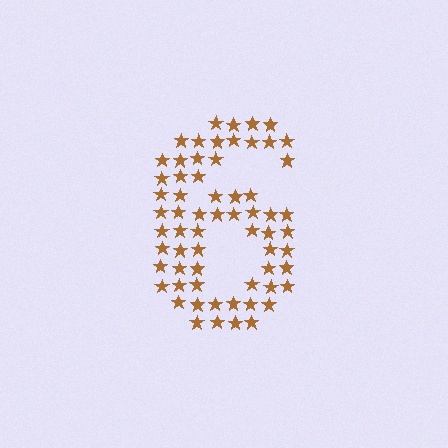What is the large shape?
The large shape is the digit 6.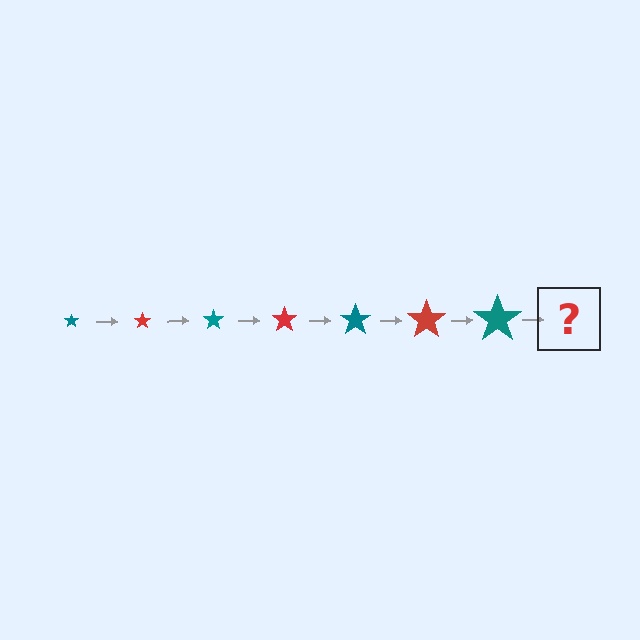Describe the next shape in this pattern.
It should be a red star, larger than the previous one.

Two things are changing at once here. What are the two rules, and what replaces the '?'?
The two rules are that the star grows larger each step and the color cycles through teal and red. The '?' should be a red star, larger than the previous one.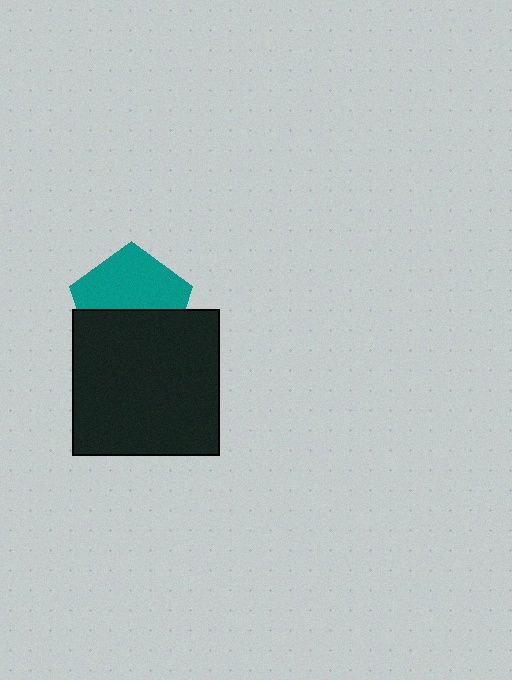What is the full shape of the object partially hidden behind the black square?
The partially hidden object is a teal pentagon.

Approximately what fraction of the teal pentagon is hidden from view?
Roughly 46% of the teal pentagon is hidden behind the black square.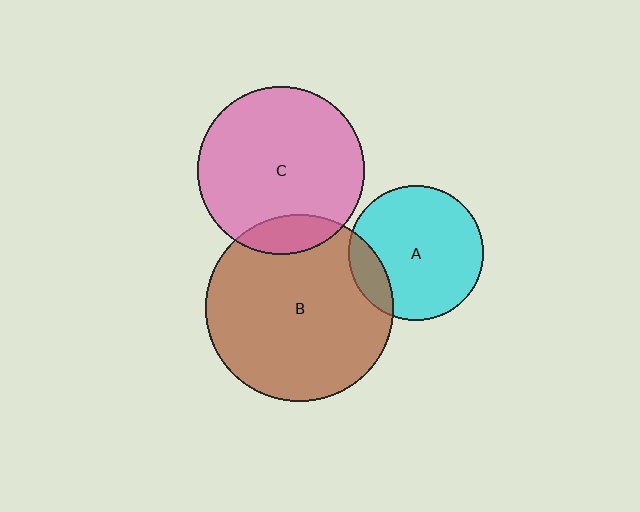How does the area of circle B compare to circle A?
Approximately 1.9 times.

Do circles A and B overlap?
Yes.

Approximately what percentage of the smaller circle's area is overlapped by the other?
Approximately 15%.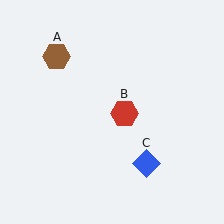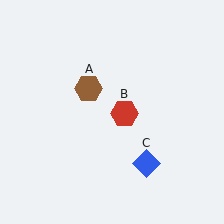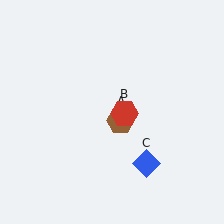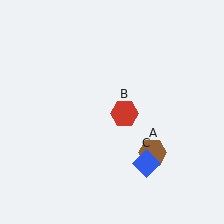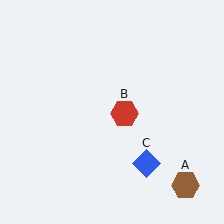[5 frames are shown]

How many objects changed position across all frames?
1 object changed position: brown hexagon (object A).